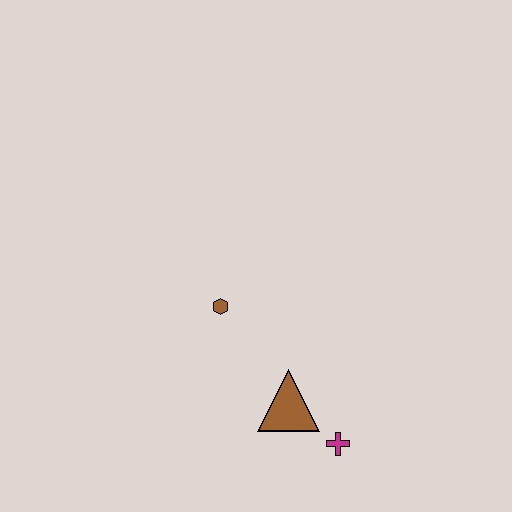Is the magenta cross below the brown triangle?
Yes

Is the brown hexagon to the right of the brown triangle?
No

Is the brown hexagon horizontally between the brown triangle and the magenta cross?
No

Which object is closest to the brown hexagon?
The brown triangle is closest to the brown hexagon.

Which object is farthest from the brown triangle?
The brown hexagon is farthest from the brown triangle.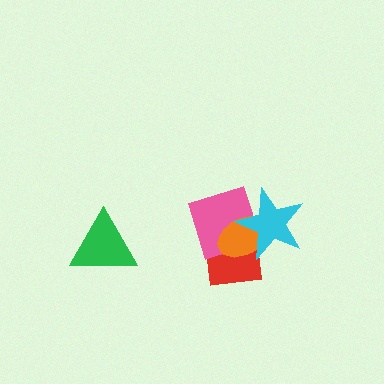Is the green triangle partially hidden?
No, no other shape covers it.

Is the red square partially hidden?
Yes, it is partially covered by another shape.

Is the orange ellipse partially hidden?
Yes, it is partially covered by another shape.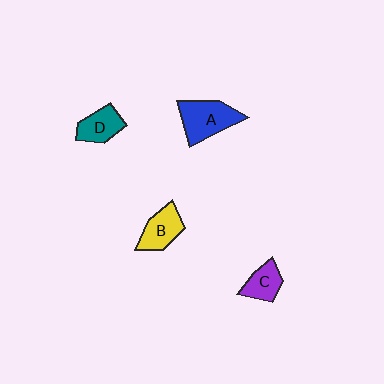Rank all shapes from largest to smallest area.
From largest to smallest: A (blue), B (yellow), D (teal), C (purple).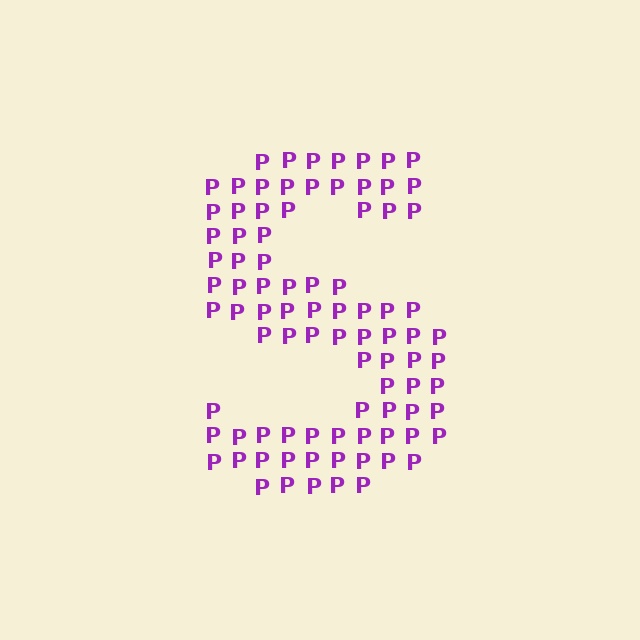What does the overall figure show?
The overall figure shows the letter S.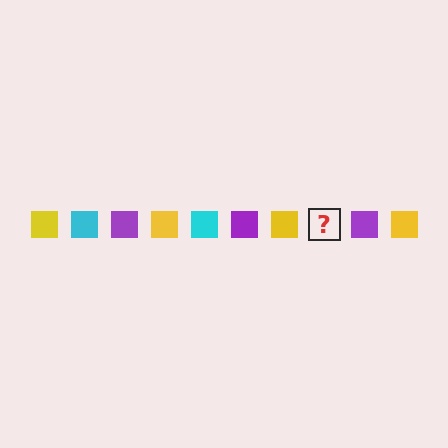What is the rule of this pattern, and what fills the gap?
The rule is that the pattern cycles through yellow, cyan, purple squares. The gap should be filled with a cyan square.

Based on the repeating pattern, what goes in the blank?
The blank should be a cyan square.